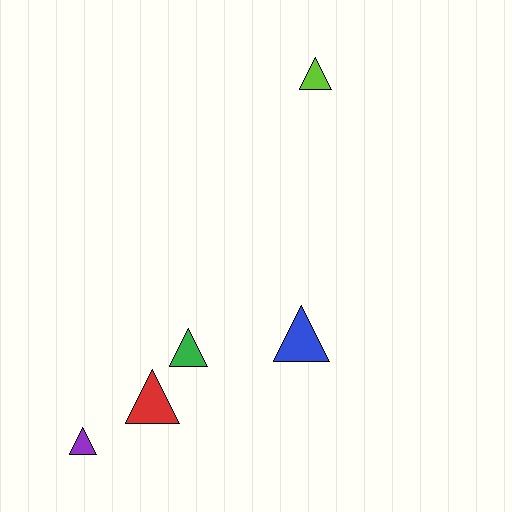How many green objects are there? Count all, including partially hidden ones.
There is 1 green object.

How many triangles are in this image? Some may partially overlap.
There are 5 triangles.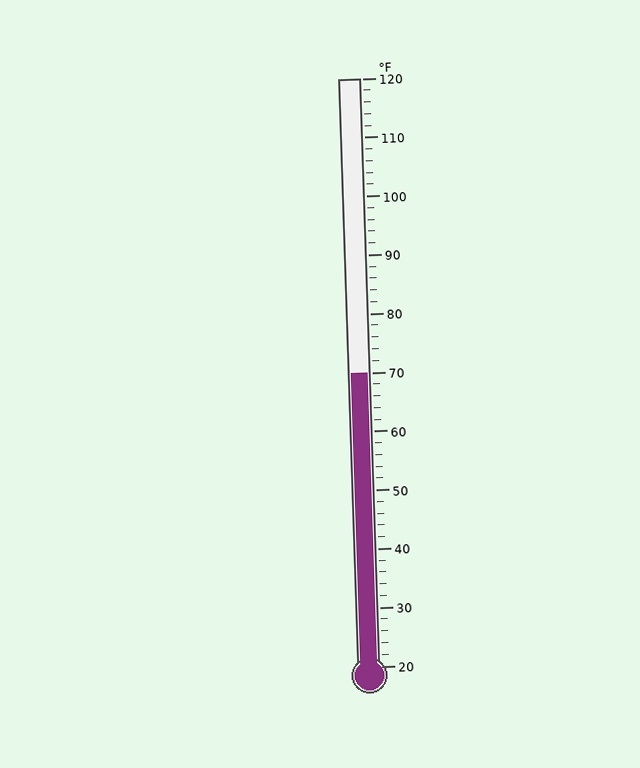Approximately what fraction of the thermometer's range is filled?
The thermometer is filled to approximately 50% of its range.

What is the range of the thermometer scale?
The thermometer scale ranges from 20°F to 120°F.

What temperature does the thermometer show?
The thermometer shows approximately 70°F.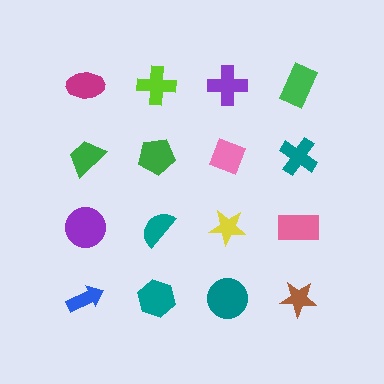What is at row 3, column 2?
A teal semicircle.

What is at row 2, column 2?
A green pentagon.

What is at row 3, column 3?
A yellow star.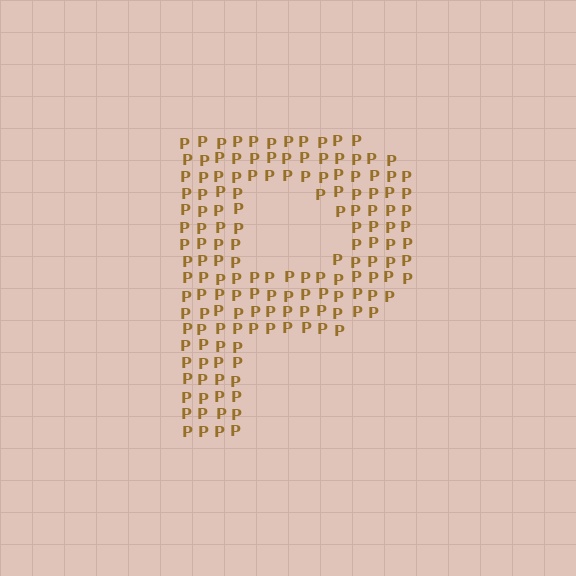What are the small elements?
The small elements are letter P's.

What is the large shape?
The large shape is the letter P.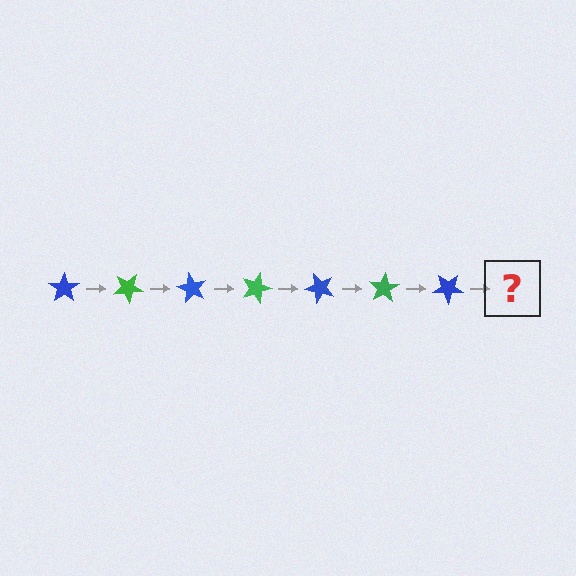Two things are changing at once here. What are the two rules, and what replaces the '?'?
The two rules are that it rotates 30 degrees each step and the color cycles through blue and green. The '?' should be a green star, rotated 210 degrees from the start.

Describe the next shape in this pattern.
It should be a green star, rotated 210 degrees from the start.